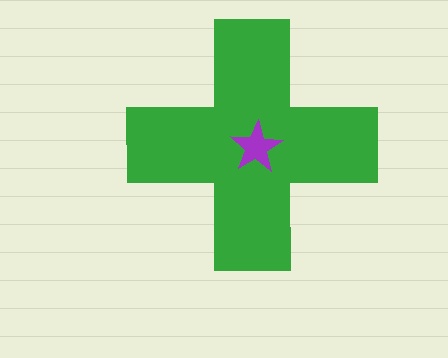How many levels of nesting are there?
2.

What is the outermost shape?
The green cross.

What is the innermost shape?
The purple star.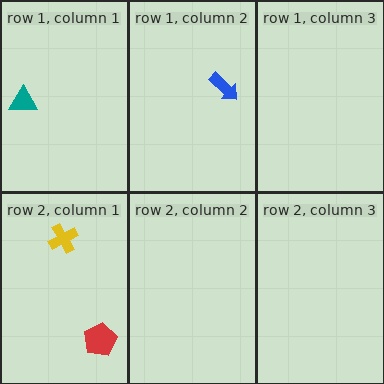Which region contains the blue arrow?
The row 1, column 2 region.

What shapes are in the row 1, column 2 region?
The blue arrow.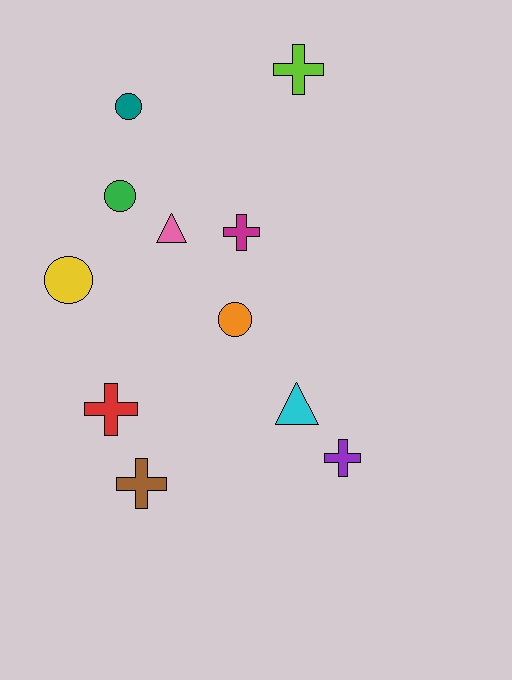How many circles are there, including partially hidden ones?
There are 4 circles.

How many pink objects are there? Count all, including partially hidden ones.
There is 1 pink object.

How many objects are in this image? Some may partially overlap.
There are 11 objects.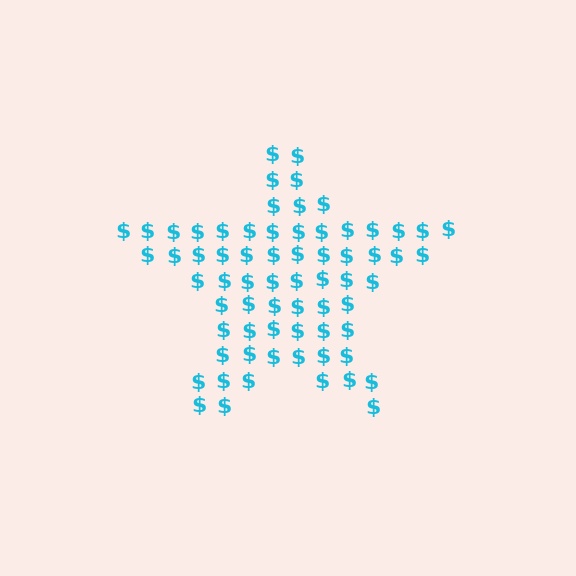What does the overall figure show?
The overall figure shows a star.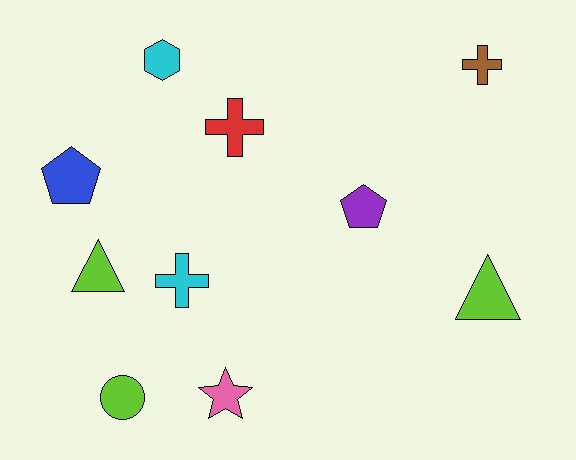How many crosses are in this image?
There are 3 crosses.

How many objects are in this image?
There are 10 objects.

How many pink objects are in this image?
There is 1 pink object.